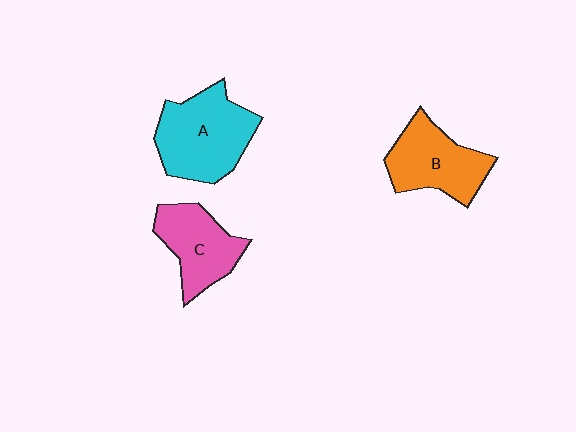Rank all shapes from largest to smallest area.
From largest to smallest: A (cyan), B (orange), C (pink).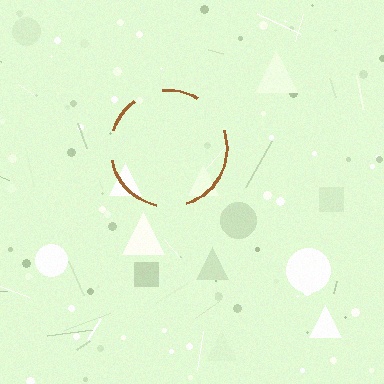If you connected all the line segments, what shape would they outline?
They would outline a circle.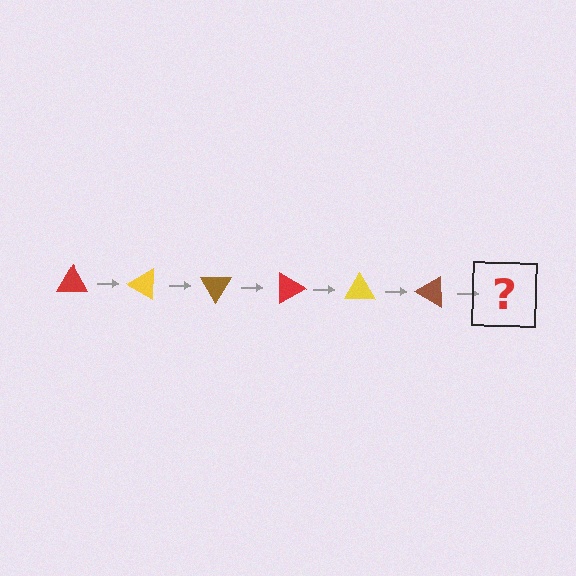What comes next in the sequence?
The next element should be a red triangle, rotated 180 degrees from the start.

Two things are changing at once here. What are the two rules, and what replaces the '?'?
The two rules are that it rotates 30 degrees each step and the color cycles through red, yellow, and brown. The '?' should be a red triangle, rotated 180 degrees from the start.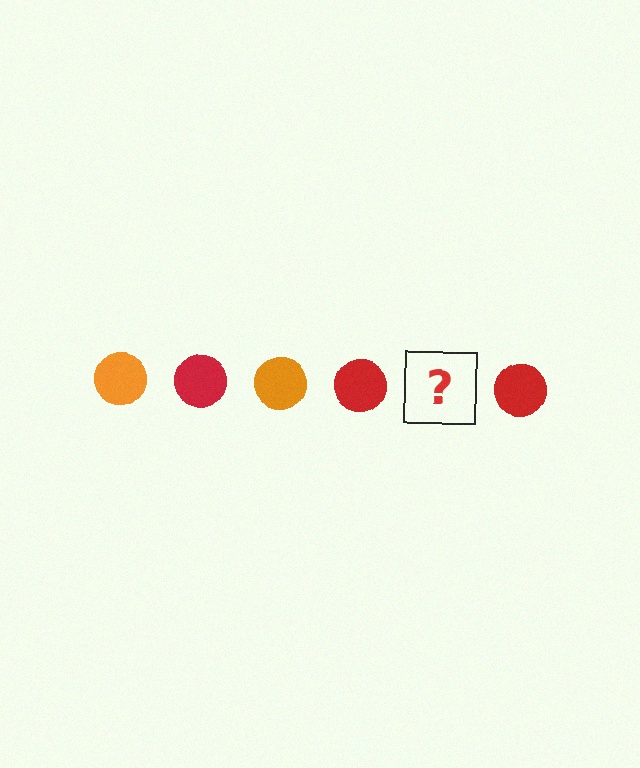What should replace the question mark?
The question mark should be replaced with an orange circle.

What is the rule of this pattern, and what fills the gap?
The rule is that the pattern cycles through orange, red circles. The gap should be filled with an orange circle.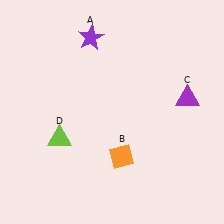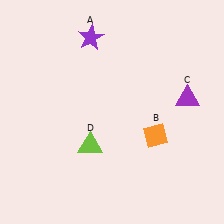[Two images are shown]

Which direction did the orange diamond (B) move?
The orange diamond (B) moved right.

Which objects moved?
The objects that moved are: the orange diamond (B), the lime triangle (D).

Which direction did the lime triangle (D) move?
The lime triangle (D) moved right.